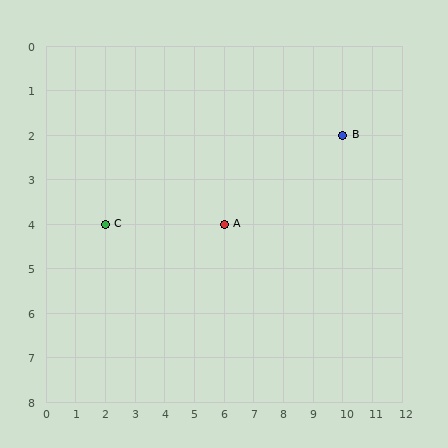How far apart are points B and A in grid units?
Points B and A are 4 columns and 2 rows apart (about 4.5 grid units diagonally).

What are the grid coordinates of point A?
Point A is at grid coordinates (6, 4).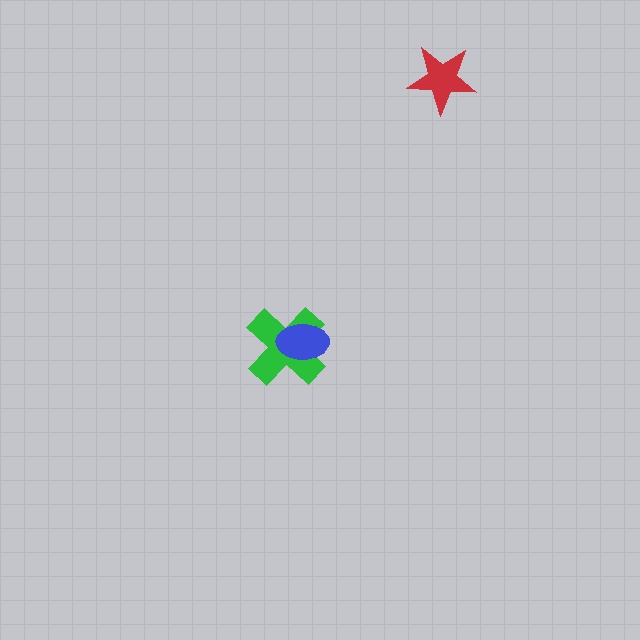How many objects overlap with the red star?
0 objects overlap with the red star.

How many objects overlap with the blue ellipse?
1 object overlaps with the blue ellipse.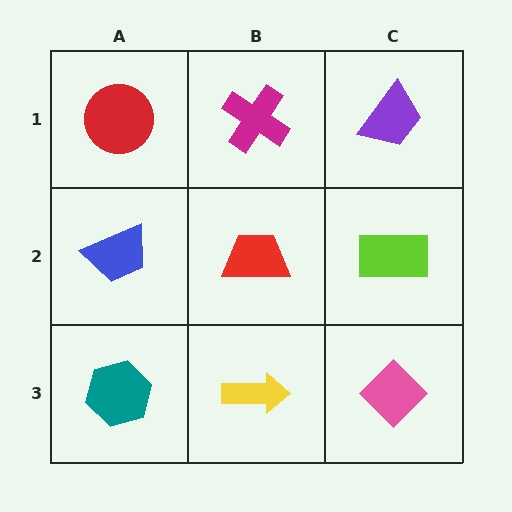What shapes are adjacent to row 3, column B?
A red trapezoid (row 2, column B), a teal hexagon (row 3, column A), a pink diamond (row 3, column C).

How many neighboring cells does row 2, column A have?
3.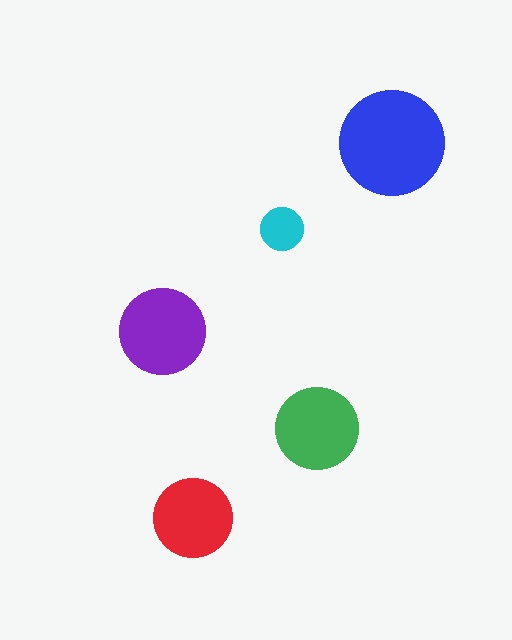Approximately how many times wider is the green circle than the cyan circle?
About 2 times wider.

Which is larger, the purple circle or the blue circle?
The blue one.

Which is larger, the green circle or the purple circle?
The purple one.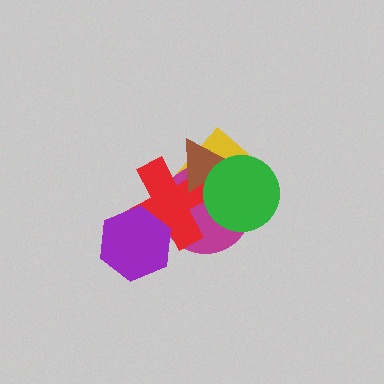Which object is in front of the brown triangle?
The green circle is in front of the brown triangle.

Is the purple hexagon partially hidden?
No, no other shape covers it.